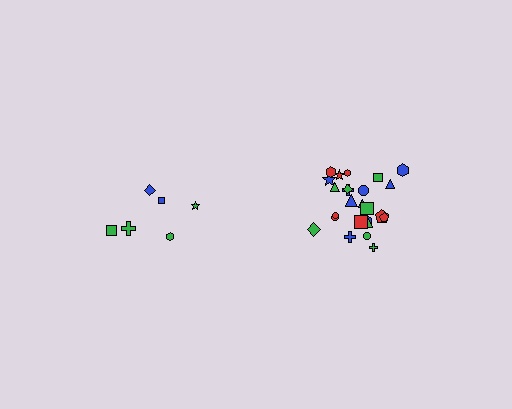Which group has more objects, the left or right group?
The right group.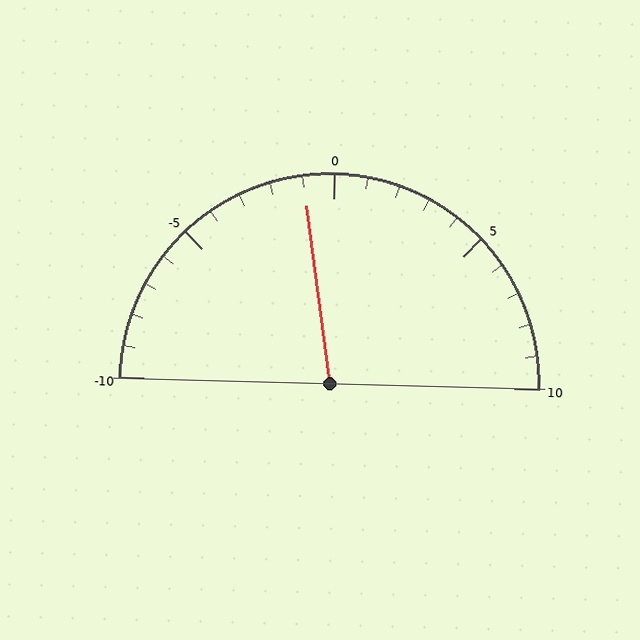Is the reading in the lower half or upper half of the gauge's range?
The reading is in the lower half of the range (-10 to 10).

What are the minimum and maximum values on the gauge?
The gauge ranges from -10 to 10.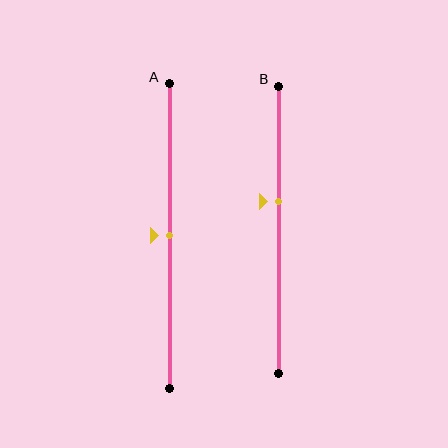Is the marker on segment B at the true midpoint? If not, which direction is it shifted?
No, the marker on segment B is shifted upward by about 10% of the segment length.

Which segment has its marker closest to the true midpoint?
Segment A has its marker closest to the true midpoint.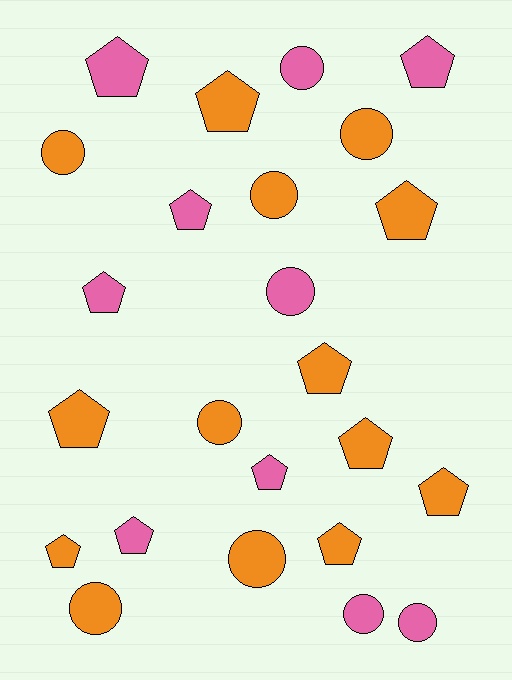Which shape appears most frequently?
Pentagon, with 14 objects.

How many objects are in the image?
There are 24 objects.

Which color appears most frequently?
Orange, with 14 objects.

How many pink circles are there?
There are 4 pink circles.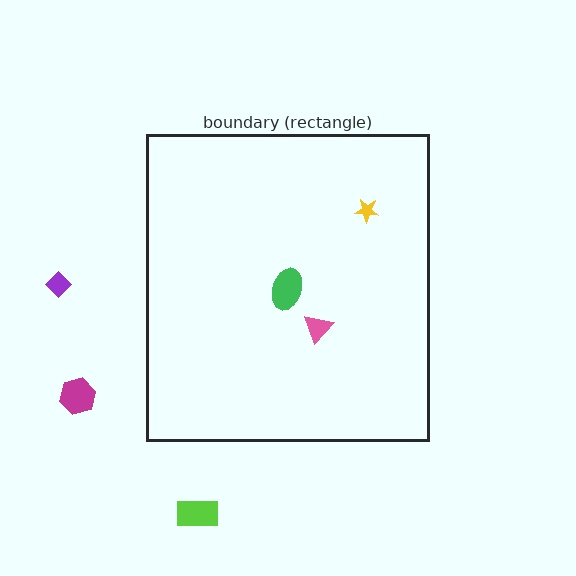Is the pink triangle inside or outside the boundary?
Inside.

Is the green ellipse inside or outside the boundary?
Inside.